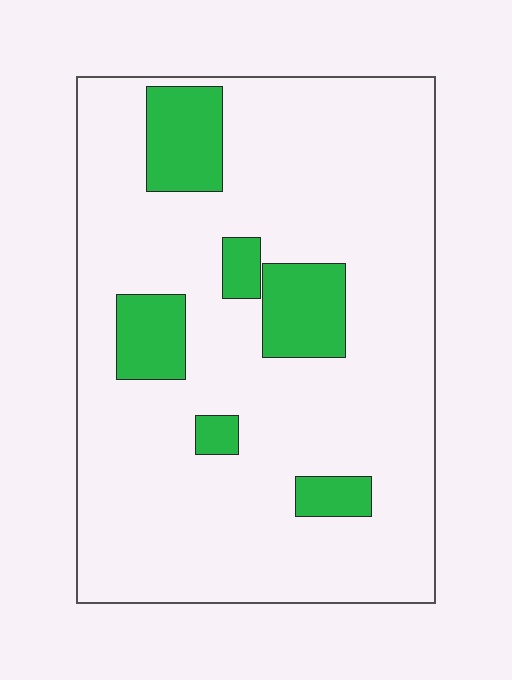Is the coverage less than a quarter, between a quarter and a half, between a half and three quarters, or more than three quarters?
Less than a quarter.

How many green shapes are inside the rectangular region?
6.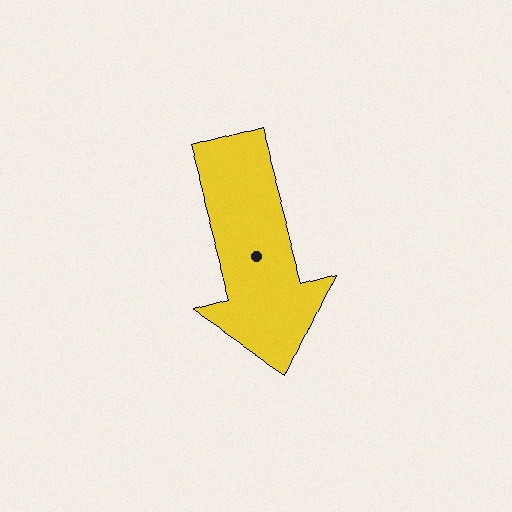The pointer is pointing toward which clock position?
Roughly 5 o'clock.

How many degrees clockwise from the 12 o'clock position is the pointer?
Approximately 164 degrees.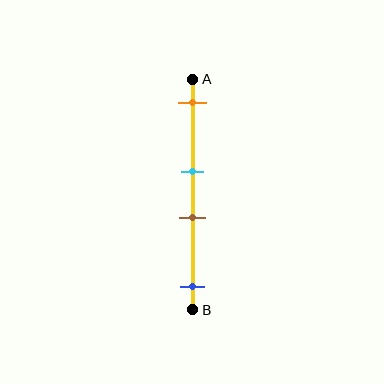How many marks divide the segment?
There are 4 marks dividing the segment.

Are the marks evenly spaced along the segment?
No, the marks are not evenly spaced.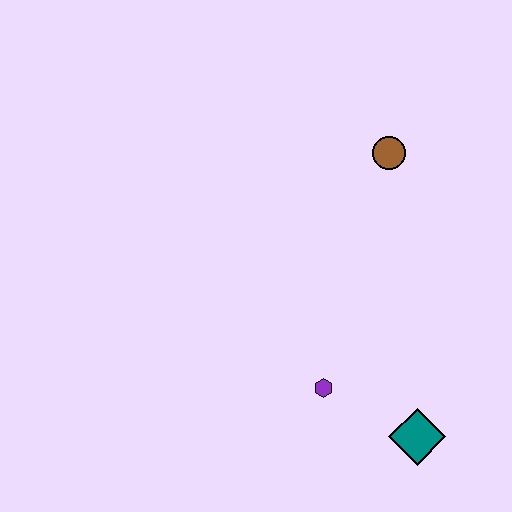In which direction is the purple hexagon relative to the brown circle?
The purple hexagon is below the brown circle.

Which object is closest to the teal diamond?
The purple hexagon is closest to the teal diamond.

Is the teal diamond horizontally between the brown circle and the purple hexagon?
No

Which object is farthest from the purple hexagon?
The brown circle is farthest from the purple hexagon.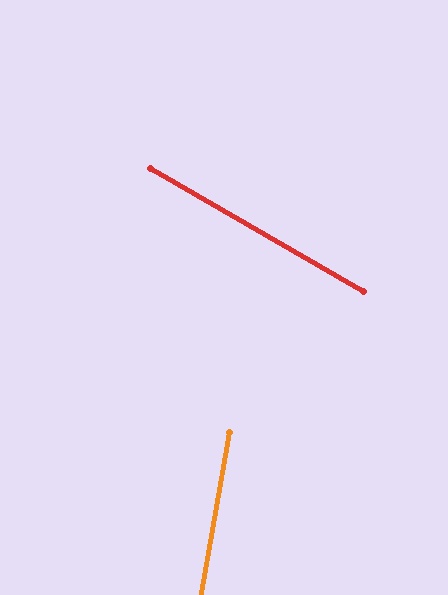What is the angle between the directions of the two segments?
Approximately 70 degrees.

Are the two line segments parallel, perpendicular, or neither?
Neither parallel nor perpendicular — they differ by about 70°.